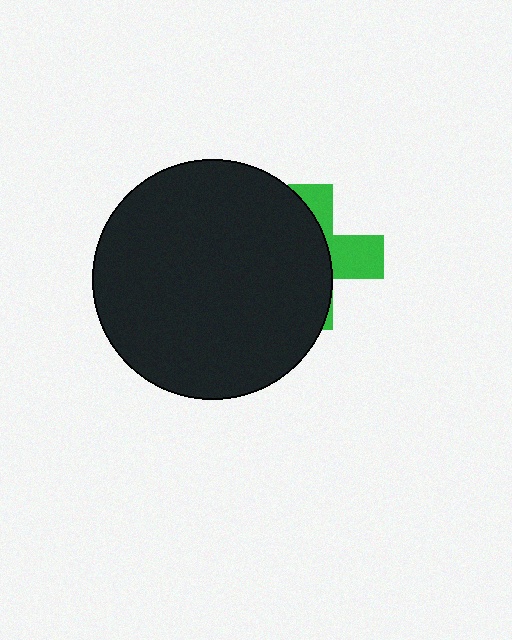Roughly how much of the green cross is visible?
A small part of it is visible (roughly 34%).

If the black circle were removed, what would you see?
You would see the complete green cross.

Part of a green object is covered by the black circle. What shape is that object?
It is a cross.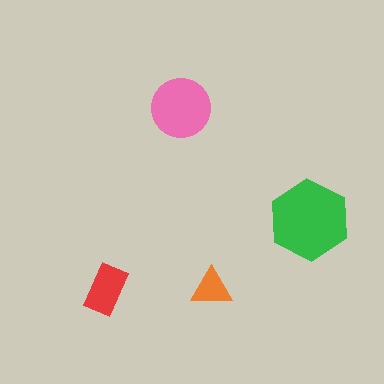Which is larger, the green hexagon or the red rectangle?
The green hexagon.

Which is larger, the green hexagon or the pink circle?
The green hexagon.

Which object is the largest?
The green hexagon.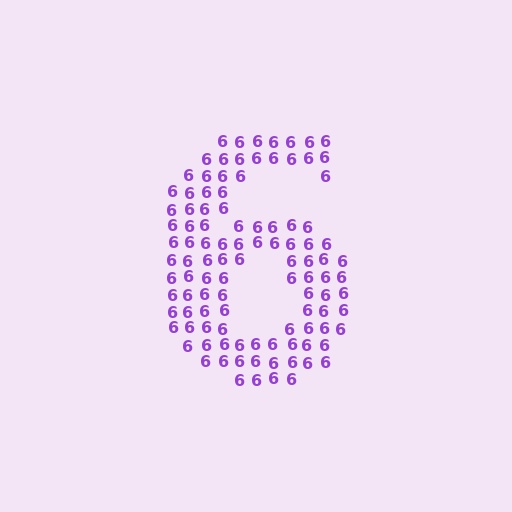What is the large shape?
The large shape is the digit 6.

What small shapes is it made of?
It is made of small digit 6's.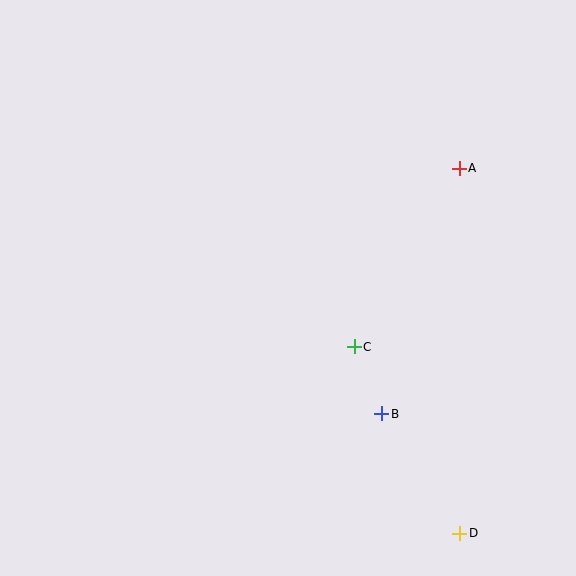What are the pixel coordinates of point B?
Point B is at (382, 414).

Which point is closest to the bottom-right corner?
Point D is closest to the bottom-right corner.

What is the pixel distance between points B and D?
The distance between B and D is 142 pixels.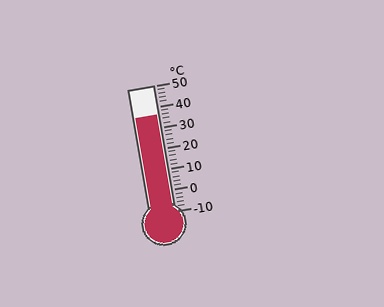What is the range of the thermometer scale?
The thermometer scale ranges from -10°C to 50°C.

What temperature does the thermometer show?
The thermometer shows approximately 36°C.